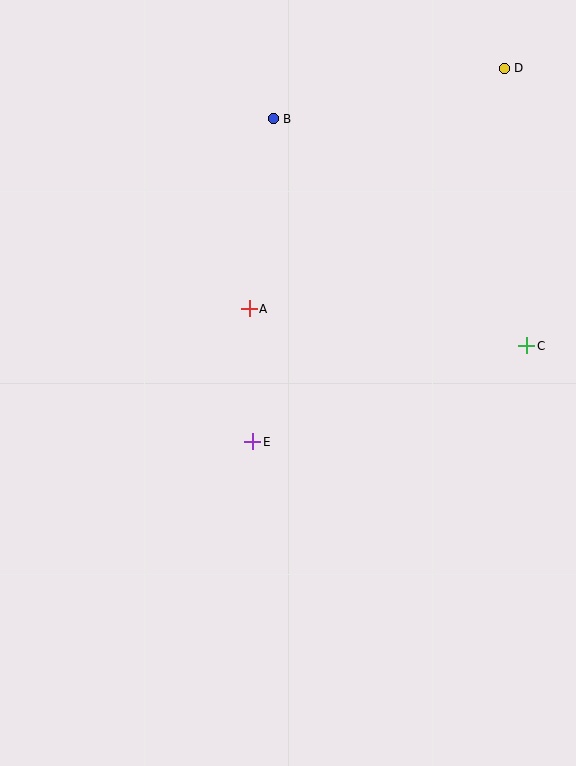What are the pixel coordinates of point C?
Point C is at (527, 346).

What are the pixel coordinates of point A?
Point A is at (249, 309).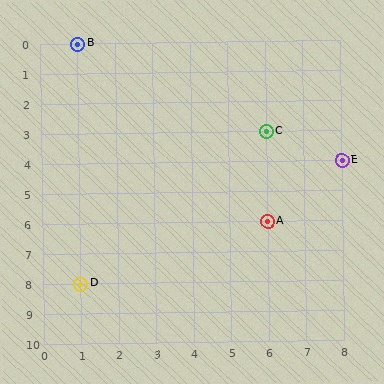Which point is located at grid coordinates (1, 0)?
Point B is at (1, 0).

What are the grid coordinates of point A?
Point A is at grid coordinates (6, 6).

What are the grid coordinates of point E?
Point E is at grid coordinates (8, 4).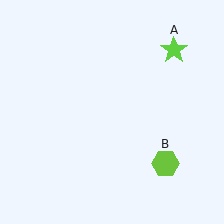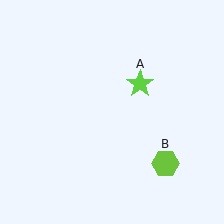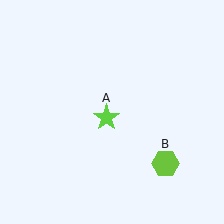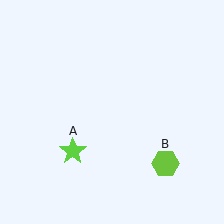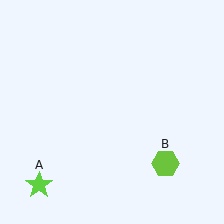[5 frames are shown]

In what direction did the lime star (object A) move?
The lime star (object A) moved down and to the left.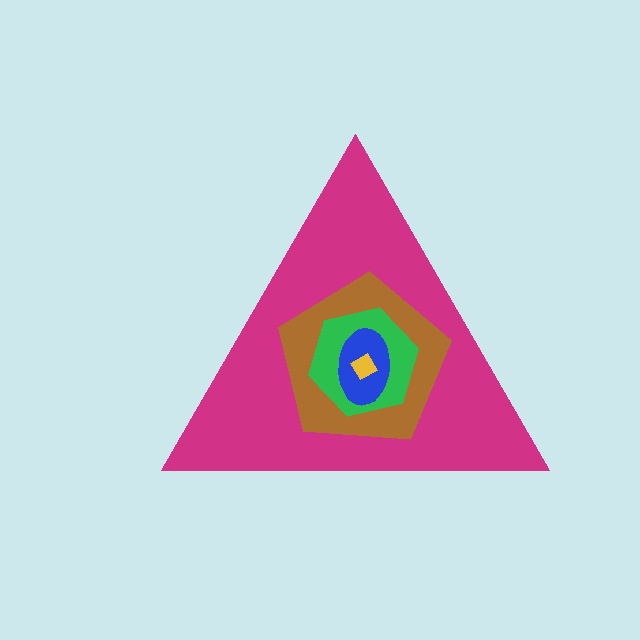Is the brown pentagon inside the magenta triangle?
Yes.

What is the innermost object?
The yellow diamond.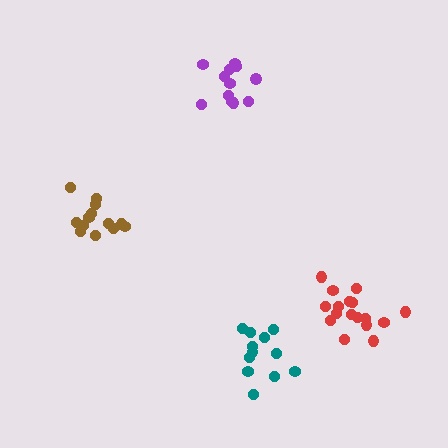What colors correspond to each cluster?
The clusters are colored: teal, red, brown, purple.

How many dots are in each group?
Group 1: 12 dots, Group 2: 17 dots, Group 3: 13 dots, Group 4: 12 dots (54 total).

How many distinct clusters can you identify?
There are 4 distinct clusters.